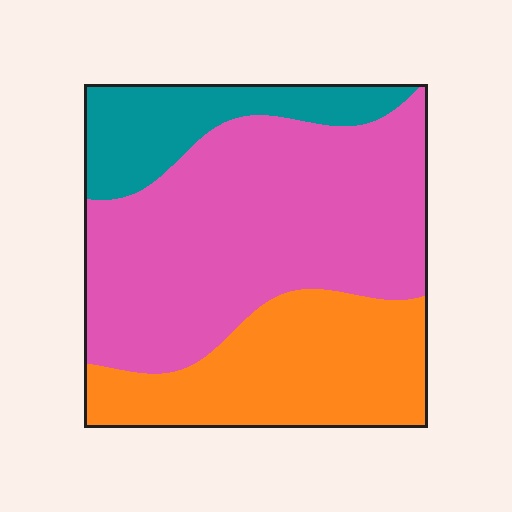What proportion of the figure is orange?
Orange covers roughly 30% of the figure.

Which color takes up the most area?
Pink, at roughly 55%.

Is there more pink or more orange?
Pink.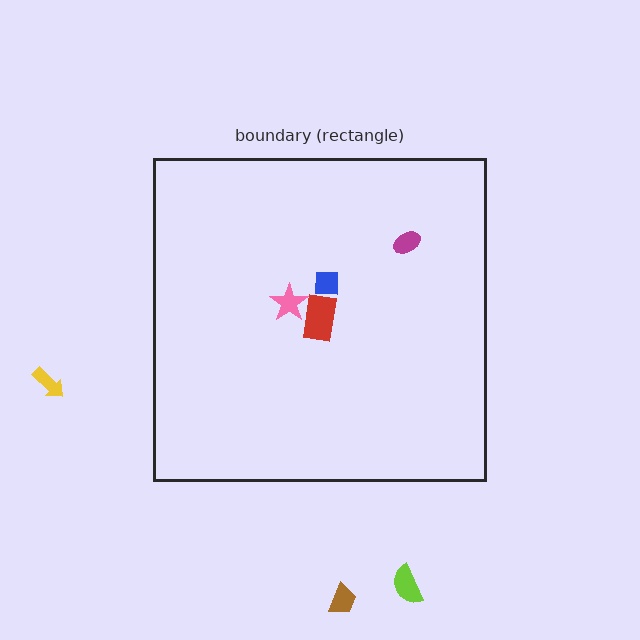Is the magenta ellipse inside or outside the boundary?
Inside.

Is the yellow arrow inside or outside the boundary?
Outside.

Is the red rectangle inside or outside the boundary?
Inside.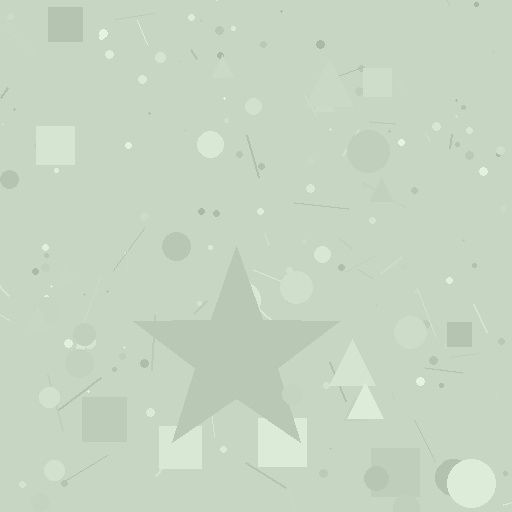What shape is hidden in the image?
A star is hidden in the image.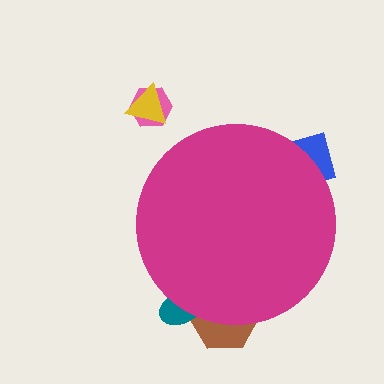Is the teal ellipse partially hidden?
Yes, the teal ellipse is partially hidden behind the magenta circle.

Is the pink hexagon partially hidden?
No, the pink hexagon is fully visible.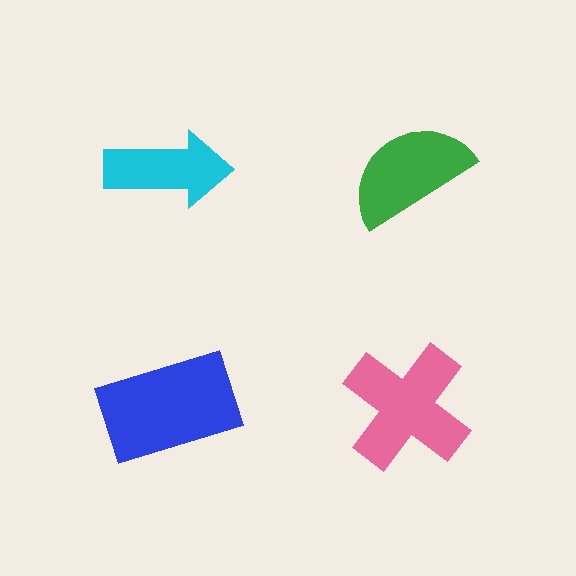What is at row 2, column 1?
A blue rectangle.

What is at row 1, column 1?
A cyan arrow.